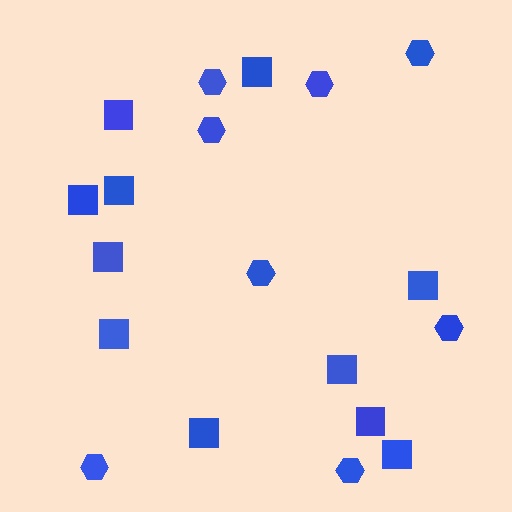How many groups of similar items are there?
There are 2 groups: one group of squares (11) and one group of hexagons (8).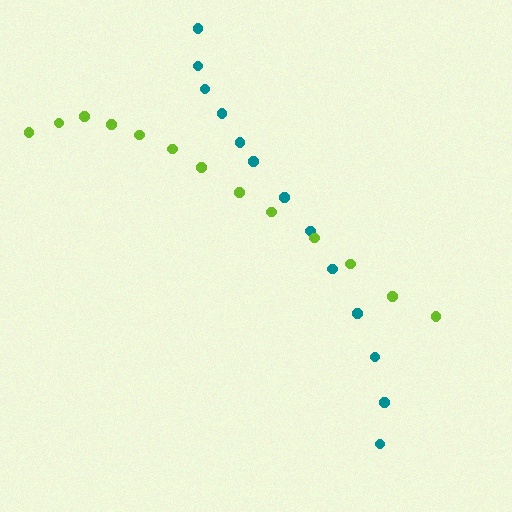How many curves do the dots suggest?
There are 2 distinct paths.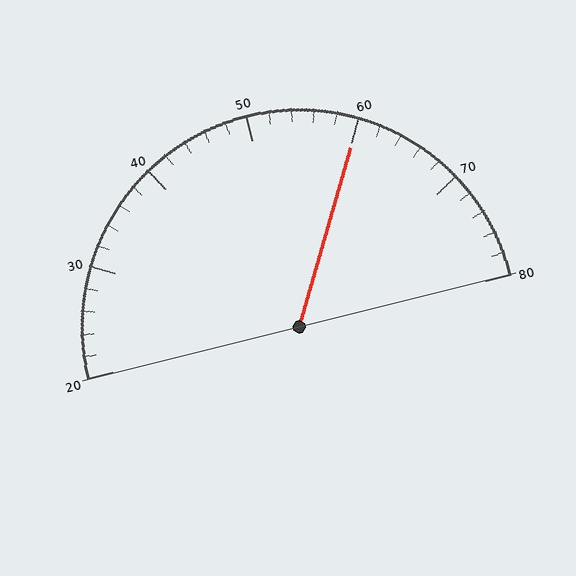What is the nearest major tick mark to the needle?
The nearest major tick mark is 60.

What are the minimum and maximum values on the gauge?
The gauge ranges from 20 to 80.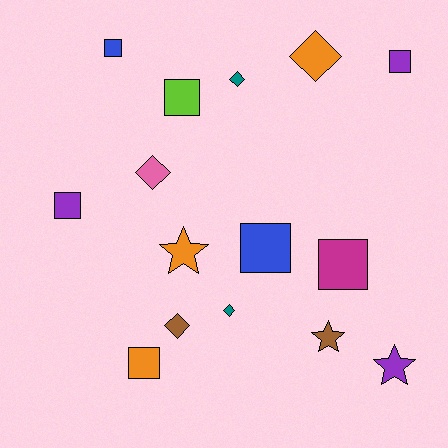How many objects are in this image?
There are 15 objects.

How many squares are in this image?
There are 7 squares.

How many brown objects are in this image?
There are 2 brown objects.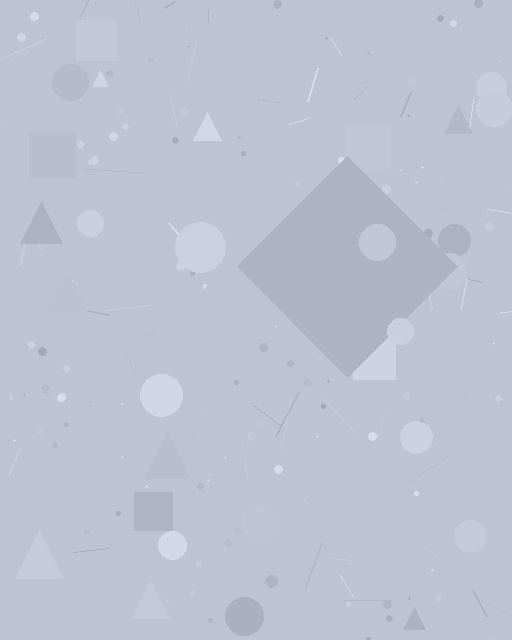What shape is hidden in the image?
A diamond is hidden in the image.